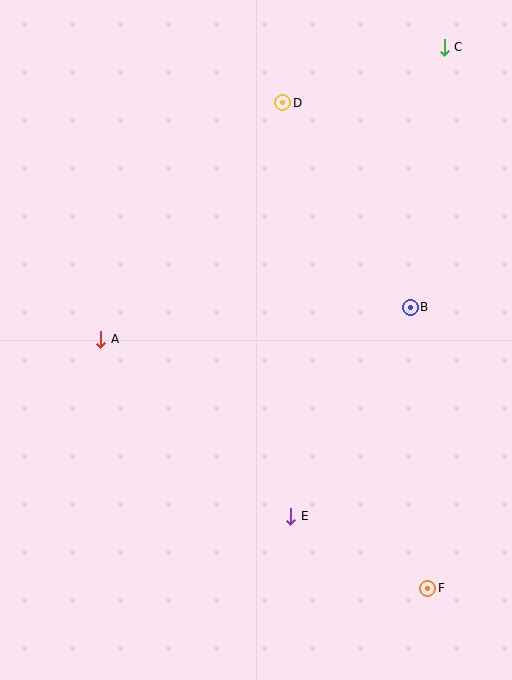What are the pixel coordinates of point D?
Point D is at (283, 103).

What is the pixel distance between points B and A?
The distance between B and A is 311 pixels.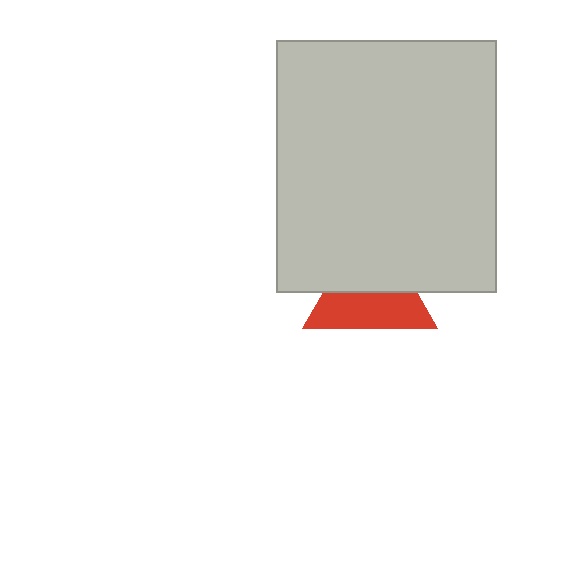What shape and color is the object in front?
The object in front is a light gray rectangle.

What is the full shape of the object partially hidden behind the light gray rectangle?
The partially hidden object is a red triangle.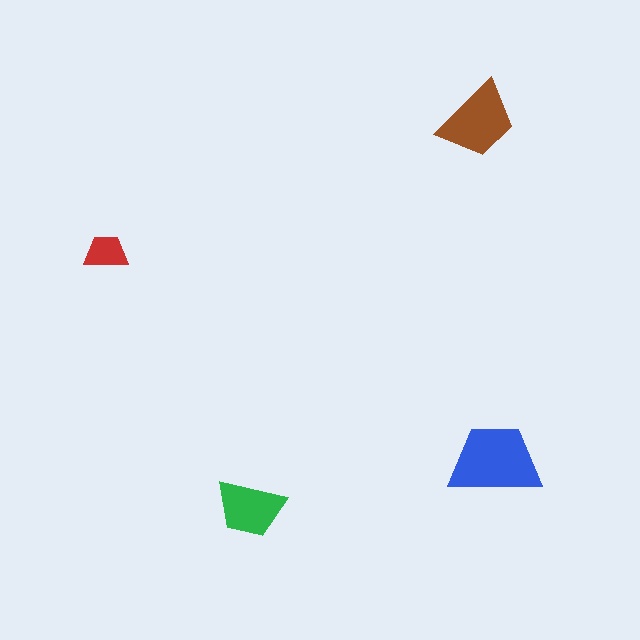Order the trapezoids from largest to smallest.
the blue one, the brown one, the green one, the red one.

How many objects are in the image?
There are 4 objects in the image.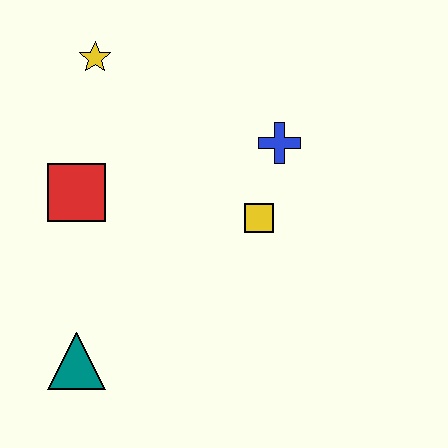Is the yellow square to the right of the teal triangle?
Yes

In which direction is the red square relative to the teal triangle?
The red square is above the teal triangle.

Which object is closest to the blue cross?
The yellow square is closest to the blue cross.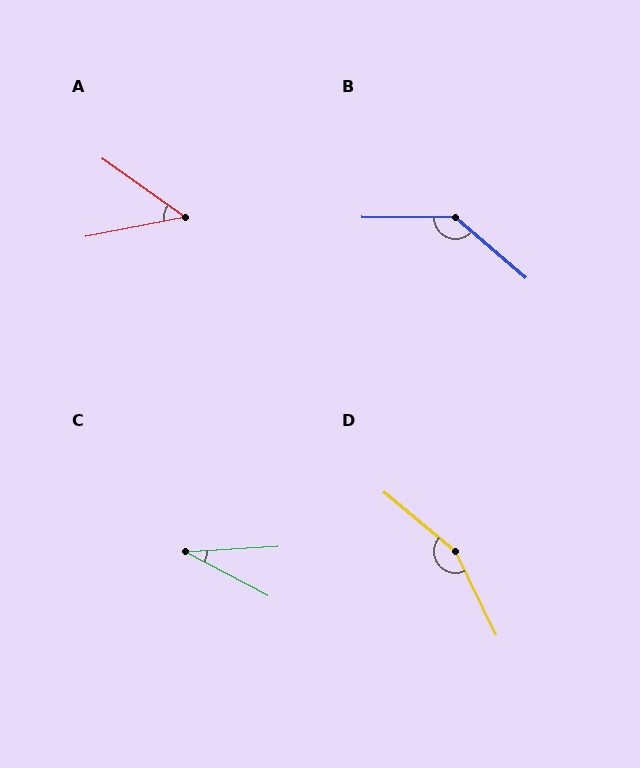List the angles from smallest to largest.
C (31°), A (46°), B (140°), D (156°).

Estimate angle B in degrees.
Approximately 140 degrees.